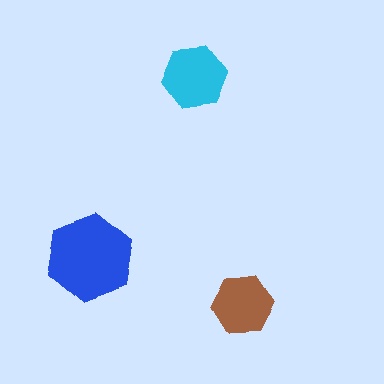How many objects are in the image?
There are 3 objects in the image.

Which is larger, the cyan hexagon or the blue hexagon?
The blue one.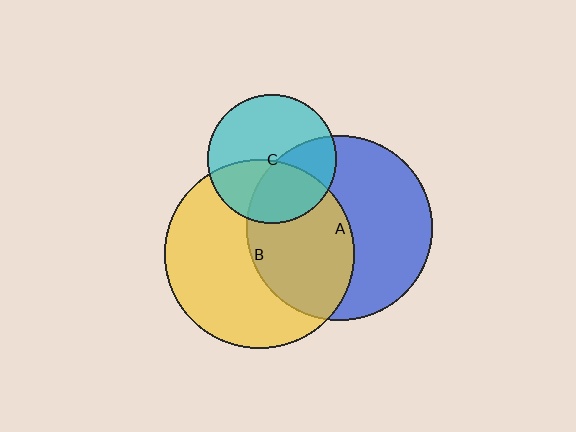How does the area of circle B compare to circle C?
Approximately 2.2 times.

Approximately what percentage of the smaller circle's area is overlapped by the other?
Approximately 40%.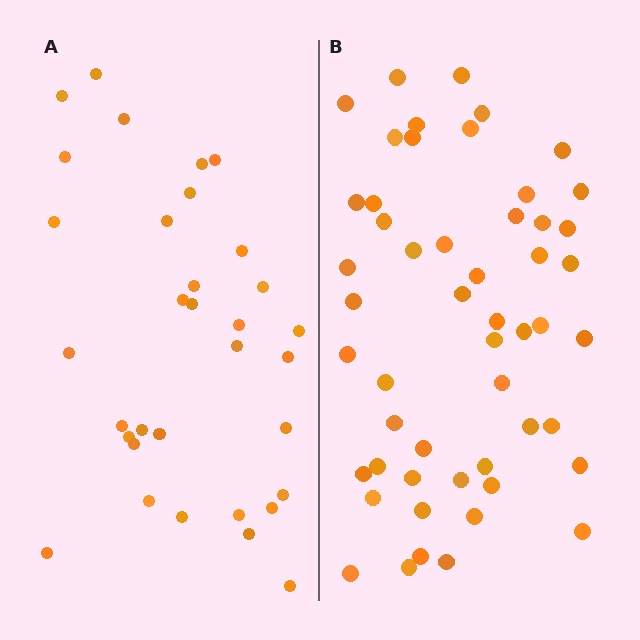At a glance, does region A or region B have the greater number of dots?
Region B (the right region) has more dots.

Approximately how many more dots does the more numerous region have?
Region B has approximately 20 more dots than region A.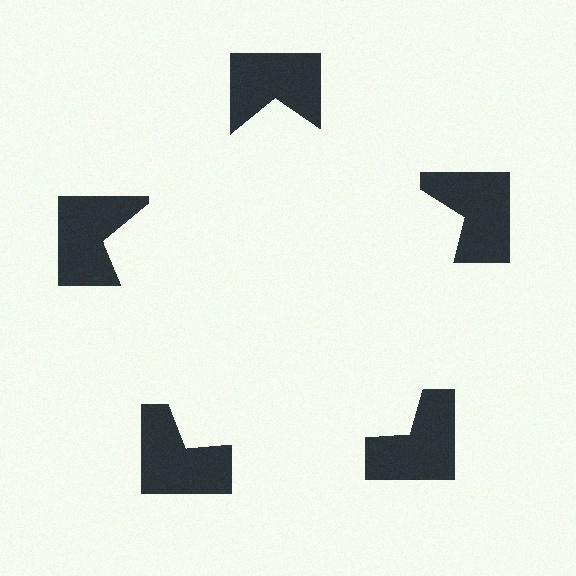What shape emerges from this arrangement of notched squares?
An illusory pentagon — its edges are inferred from the aligned wedge cuts in the notched squares, not physically drawn.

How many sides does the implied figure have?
5 sides.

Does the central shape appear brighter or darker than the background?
It typically appears slightly brighter than the background, even though no actual brightness change is drawn.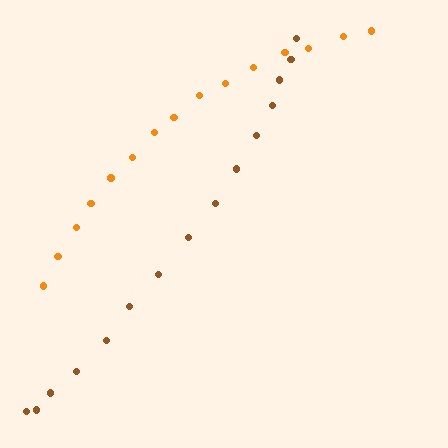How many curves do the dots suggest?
There are 2 distinct paths.